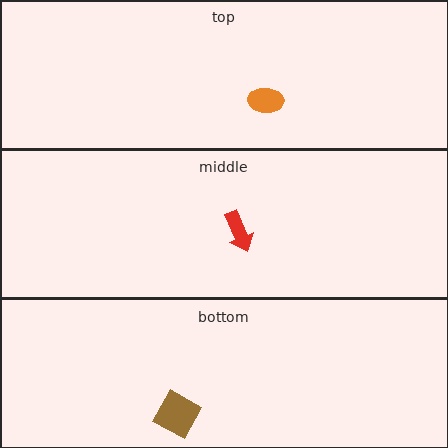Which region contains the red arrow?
The middle region.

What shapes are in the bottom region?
The brown diamond.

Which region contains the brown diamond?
The bottom region.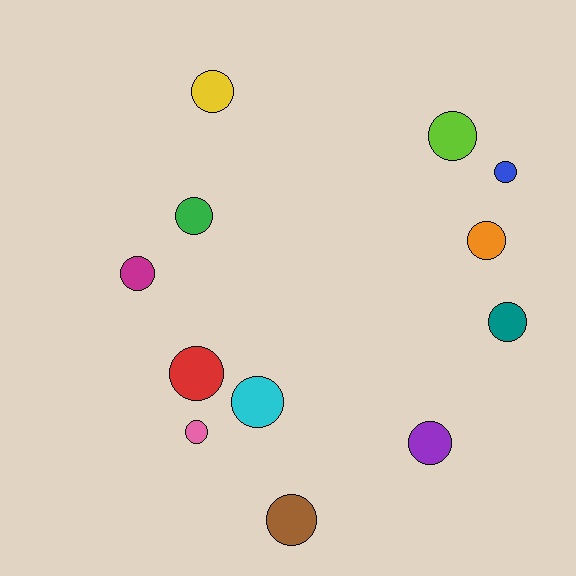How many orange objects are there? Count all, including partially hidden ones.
There is 1 orange object.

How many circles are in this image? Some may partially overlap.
There are 12 circles.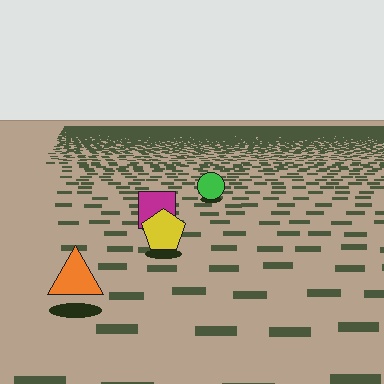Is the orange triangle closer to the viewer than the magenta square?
Yes. The orange triangle is closer — you can tell from the texture gradient: the ground texture is coarser near it.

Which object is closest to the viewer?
The orange triangle is closest. The texture marks near it are larger and more spread out.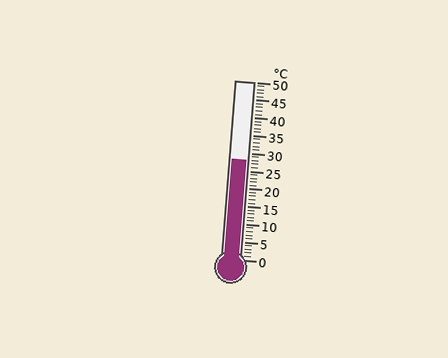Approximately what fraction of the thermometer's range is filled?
The thermometer is filled to approximately 55% of its range.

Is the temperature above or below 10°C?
The temperature is above 10°C.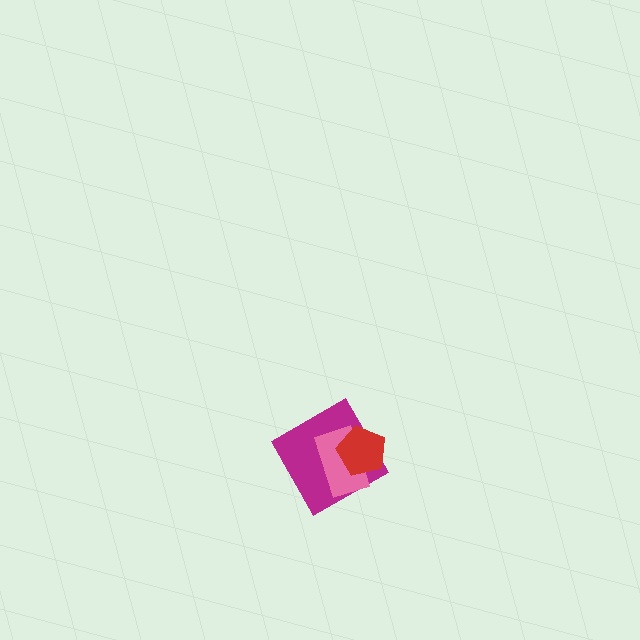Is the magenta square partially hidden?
Yes, it is partially covered by another shape.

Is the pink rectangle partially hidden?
Yes, it is partially covered by another shape.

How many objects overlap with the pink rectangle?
2 objects overlap with the pink rectangle.